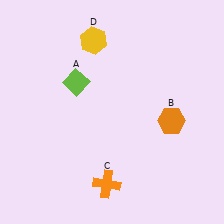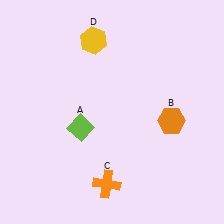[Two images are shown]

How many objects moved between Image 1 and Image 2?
1 object moved between the two images.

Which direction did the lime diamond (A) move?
The lime diamond (A) moved down.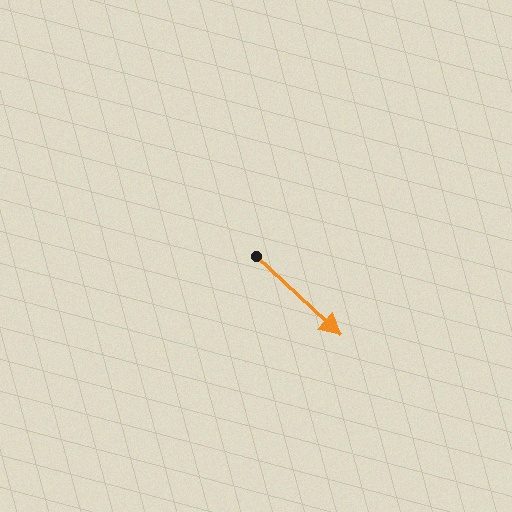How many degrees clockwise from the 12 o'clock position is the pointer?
Approximately 133 degrees.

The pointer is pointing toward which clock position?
Roughly 4 o'clock.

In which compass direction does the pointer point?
Southeast.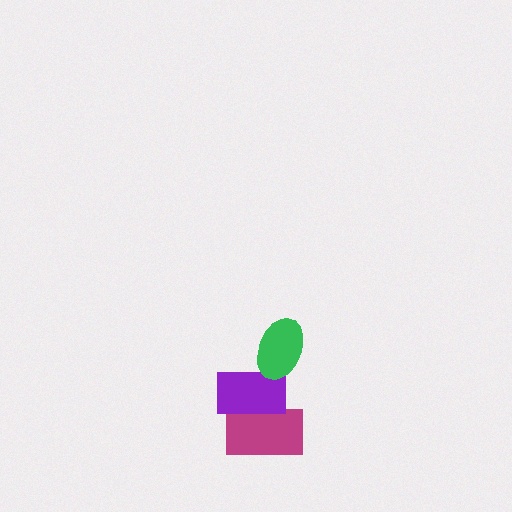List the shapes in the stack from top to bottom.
From top to bottom: the green ellipse, the purple rectangle, the magenta rectangle.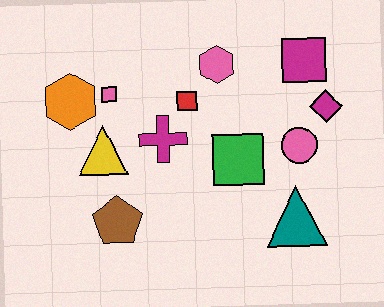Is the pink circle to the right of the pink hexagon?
Yes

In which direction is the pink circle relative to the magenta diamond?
The pink circle is below the magenta diamond.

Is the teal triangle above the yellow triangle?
No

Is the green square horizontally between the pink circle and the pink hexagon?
Yes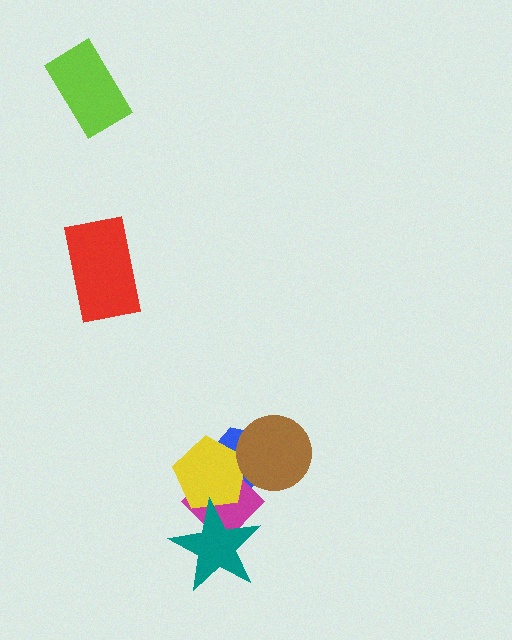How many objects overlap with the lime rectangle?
0 objects overlap with the lime rectangle.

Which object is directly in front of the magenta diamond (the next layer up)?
The yellow pentagon is directly in front of the magenta diamond.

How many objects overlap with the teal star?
2 objects overlap with the teal star.